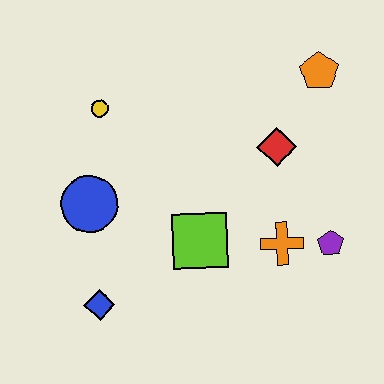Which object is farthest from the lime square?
The orange pentagon is farthest from the lime square.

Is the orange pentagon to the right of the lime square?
Yes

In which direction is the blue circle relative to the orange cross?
The blue circle is to the left of the orange cross.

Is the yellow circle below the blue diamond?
No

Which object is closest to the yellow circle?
The blue circle is closest to the yellow circle.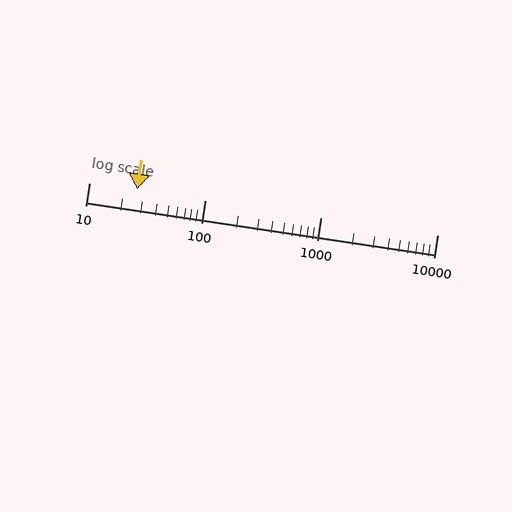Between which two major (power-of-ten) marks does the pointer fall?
The pointer is between 10 and 100.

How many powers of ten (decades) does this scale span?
The scale spans 3 decades, from 10 to 10000.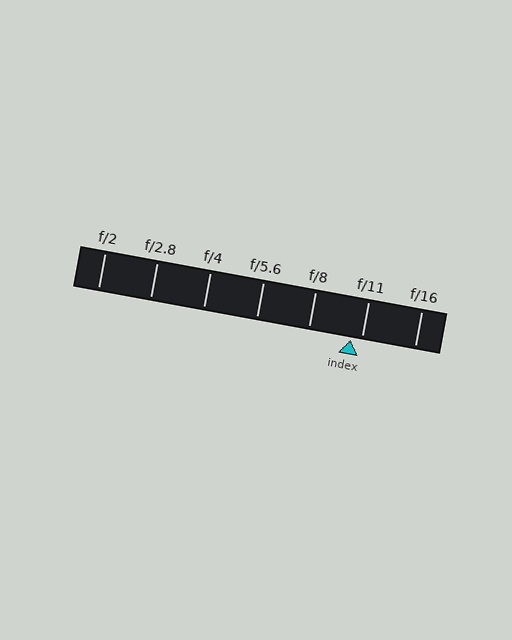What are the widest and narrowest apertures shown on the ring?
The widest aperture shown is f/2 and the narrowest is f/16.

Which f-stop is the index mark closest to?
The index mark is closest to f/11.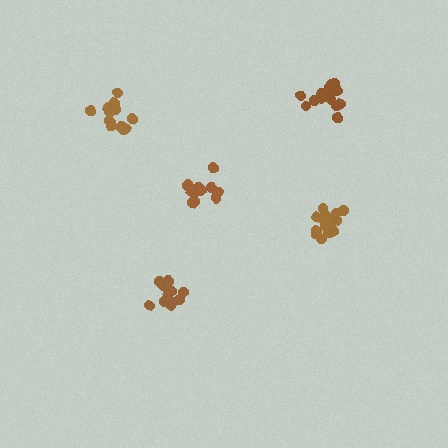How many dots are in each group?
Group 1: 15 dots, Group 2: 14 dots, Group 3: 16 dots, Group 4: 13 dots, Group 5: 15 dots (73 total).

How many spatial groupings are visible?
There are 5 spatial groupings.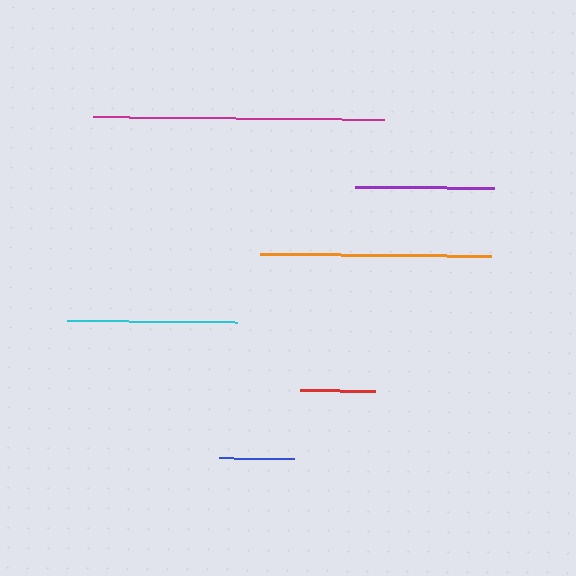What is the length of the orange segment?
The orange segment is approximately 231 pixels long.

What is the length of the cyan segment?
The cyan segment is approximately 170 pixels long.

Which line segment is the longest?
The magenta line is the longest at approximately 291 pixels.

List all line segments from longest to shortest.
From longest to shortest: magenta, orange, cyan, purple, blue, red.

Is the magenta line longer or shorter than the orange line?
The magenta line is longer than the orange line.